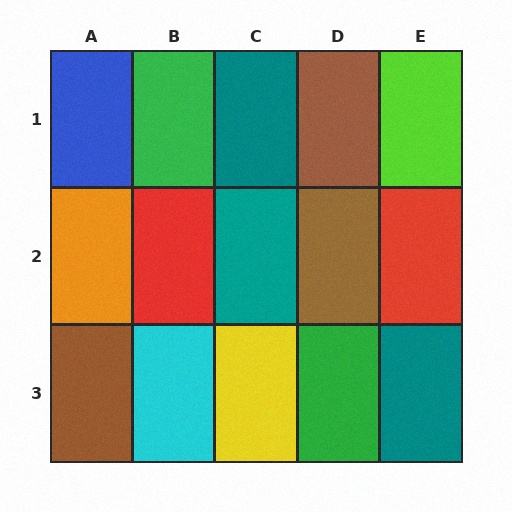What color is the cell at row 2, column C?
Teal.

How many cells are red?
2 cells are red.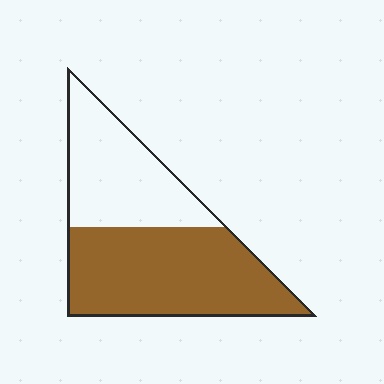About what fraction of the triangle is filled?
About three fifths (3/5).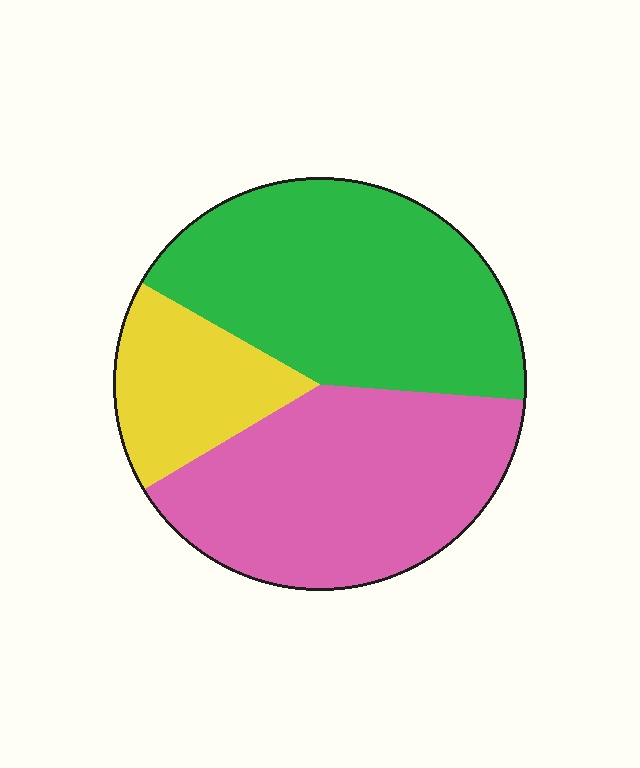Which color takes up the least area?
Yellow, at roughly 15%.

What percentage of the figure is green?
Green takes up about two fifths (2/5) of the figure.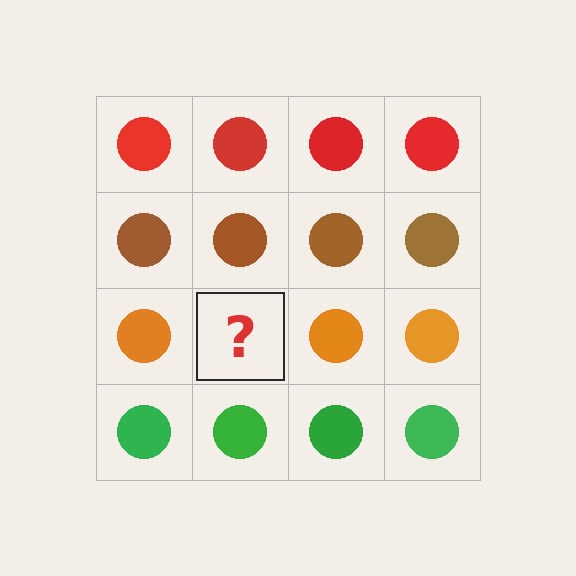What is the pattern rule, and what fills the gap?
The rule is that each row has a consistent color. The gap should be filled with an orange circle.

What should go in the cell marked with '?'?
The missing cell should contain an orange circle.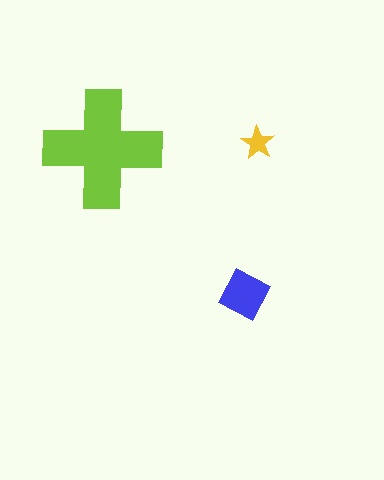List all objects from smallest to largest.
The yellow star, the blue diamond, the lime cross.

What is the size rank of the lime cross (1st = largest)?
1st.